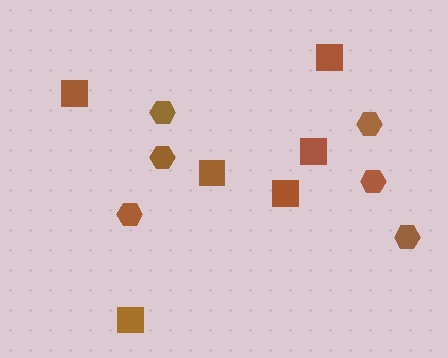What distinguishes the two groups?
There are 2 groups: one group of squares (6) and one group of hexagons (6).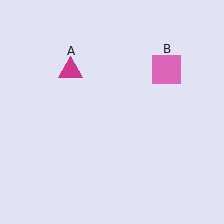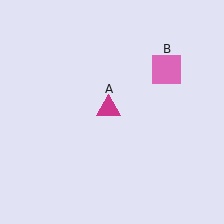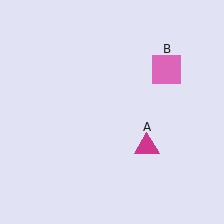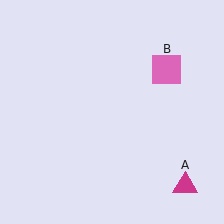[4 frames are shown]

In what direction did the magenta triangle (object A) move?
The magenta triangle (object A) moved down and to the right.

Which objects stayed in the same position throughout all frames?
Pink square (object B) remained stationary.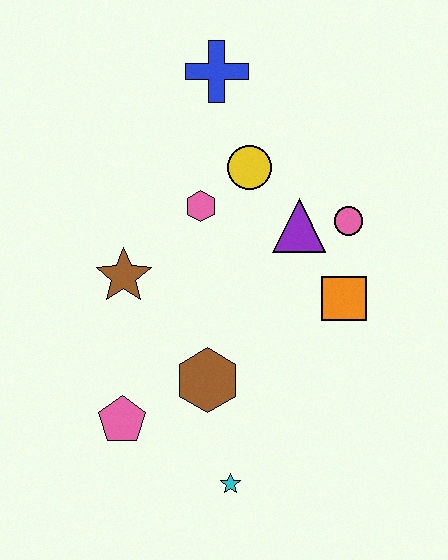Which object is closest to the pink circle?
The purple triangle is closest to the pink circle.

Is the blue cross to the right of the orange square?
No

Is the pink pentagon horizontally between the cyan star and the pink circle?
No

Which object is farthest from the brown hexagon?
The blue cross is farthest from the brown hexagon.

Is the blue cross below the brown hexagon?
No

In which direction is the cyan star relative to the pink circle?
The cyan star is below the pink circle.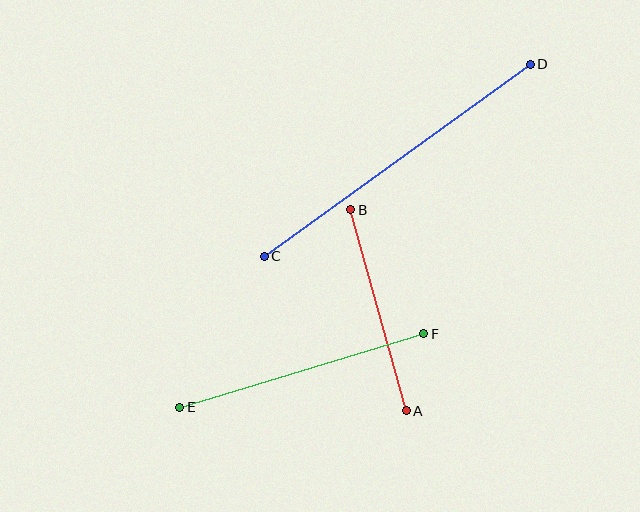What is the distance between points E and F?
The distance is approximately 255 pixels.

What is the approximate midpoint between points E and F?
The midpoint is at approximately (302, 371) pixels.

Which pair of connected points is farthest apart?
Points C and D are farthest apart.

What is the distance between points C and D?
The distance is approximately 328 pixels.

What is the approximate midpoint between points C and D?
The midpoint is at approximately (397, 160) pixels.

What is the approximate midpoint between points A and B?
The midpoint is at approximately (379, 310) pixels.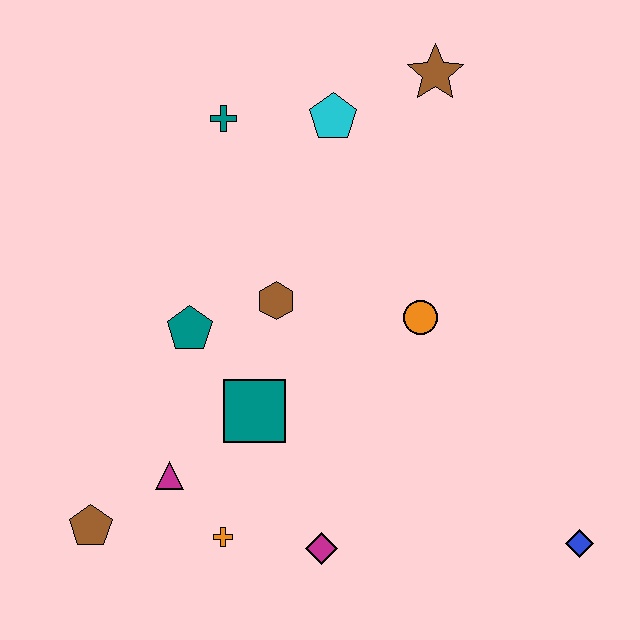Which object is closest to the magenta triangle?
The orange cross is closest to the magenta triangle.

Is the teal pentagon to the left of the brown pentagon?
No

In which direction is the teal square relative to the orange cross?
The teal square is above the orange cross.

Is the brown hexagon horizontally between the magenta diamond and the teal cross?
Yes